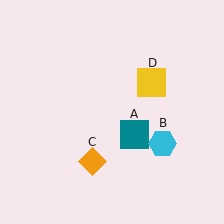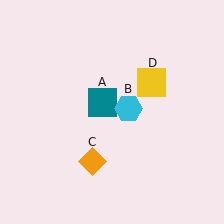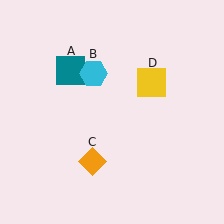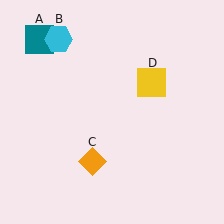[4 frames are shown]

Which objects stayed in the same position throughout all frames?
Orange diamond (object C) and yellow square (object D) remained stationary.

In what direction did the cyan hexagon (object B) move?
The cyan hexagon (object B) moved up and to the left.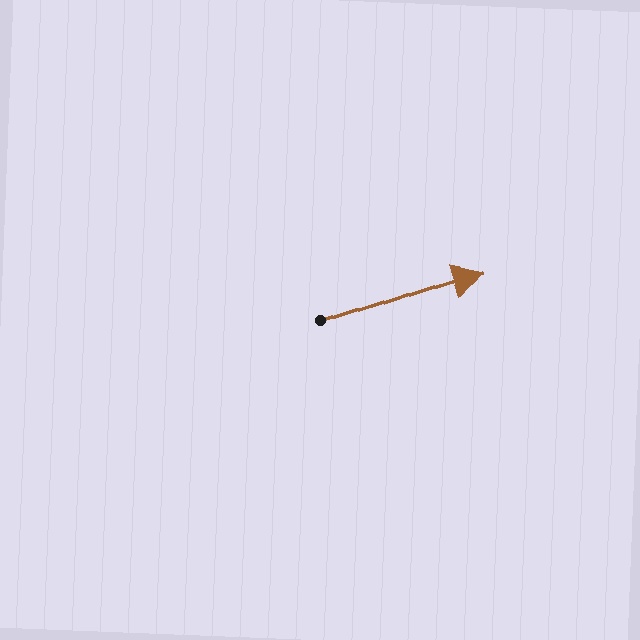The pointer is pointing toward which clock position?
Roughly 2 o'clock.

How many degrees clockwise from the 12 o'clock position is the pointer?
Approximately 72 degrees.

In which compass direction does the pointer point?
East.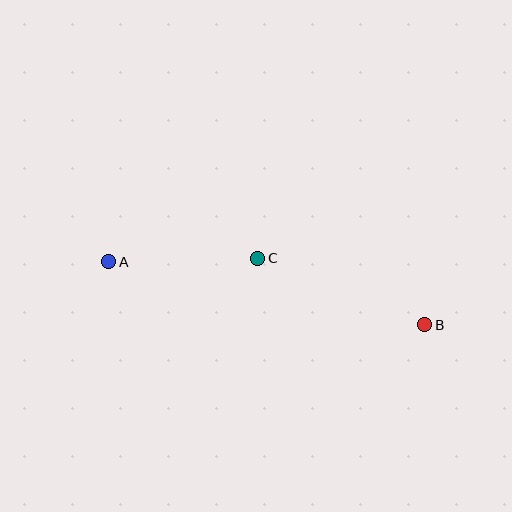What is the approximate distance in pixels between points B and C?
The distance between B and C is approximately 180 pixels.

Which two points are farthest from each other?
Points A and B are farthest from each other.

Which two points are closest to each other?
Points A and C are closest to each other.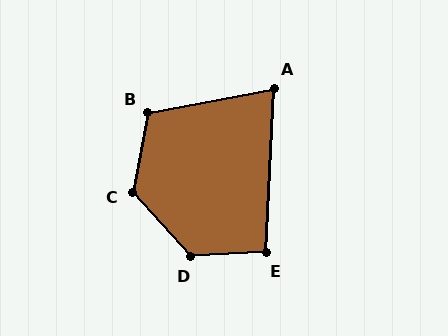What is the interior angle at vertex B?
Approximately 111 degrees (obtuse).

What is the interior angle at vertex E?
Approximately 96 degrees (obtuse).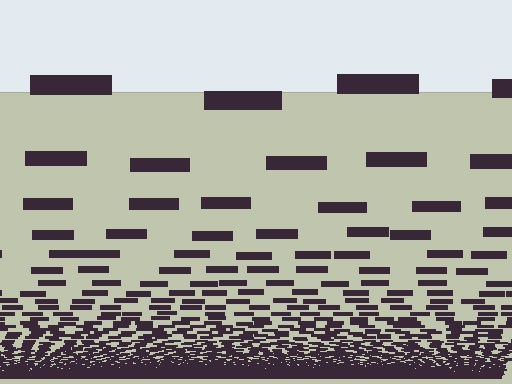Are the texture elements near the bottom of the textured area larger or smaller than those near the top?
Smaller. The gradient is inverted — elements near the bottom are smaller and denser.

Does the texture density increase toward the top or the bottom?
Density increases toward the bottom.